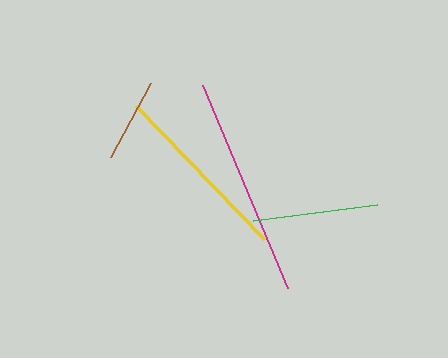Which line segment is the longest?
The magenta line is the longest at approximately 220 pixels.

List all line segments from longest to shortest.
From longest to shortest: magenta, yellow, green, brown.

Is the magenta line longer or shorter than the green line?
The magenta line is longer than the green line.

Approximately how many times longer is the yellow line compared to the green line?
The yellow line is approximately 1.5 times the length of the green line.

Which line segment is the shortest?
The brown line is the shortest at approximately 83 pixels.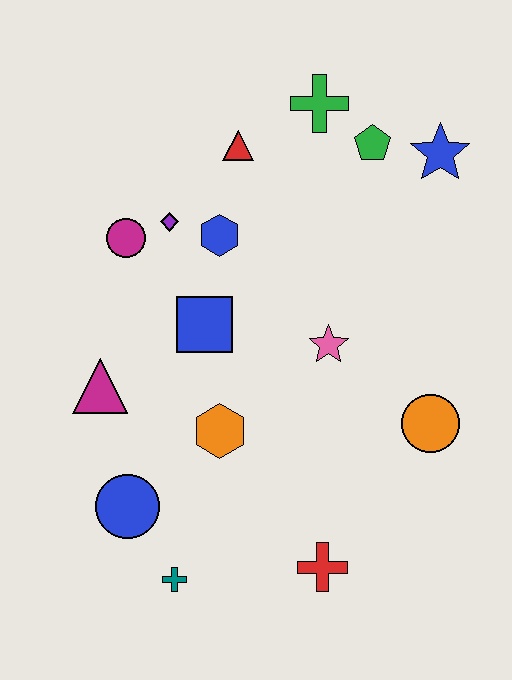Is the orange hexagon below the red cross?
No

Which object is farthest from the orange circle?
The magenta circle is farthest from the orange circle.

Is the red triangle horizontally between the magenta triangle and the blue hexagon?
No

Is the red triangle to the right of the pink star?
No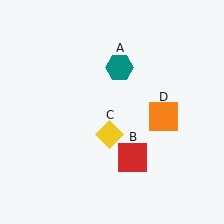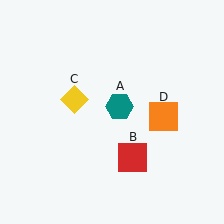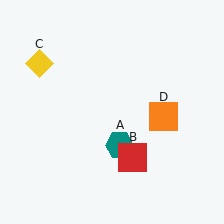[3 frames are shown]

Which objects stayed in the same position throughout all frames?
Red square (object B) and orange square (object D) remained stationary.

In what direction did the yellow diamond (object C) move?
The yellow diamond (object C) moved up and to the left.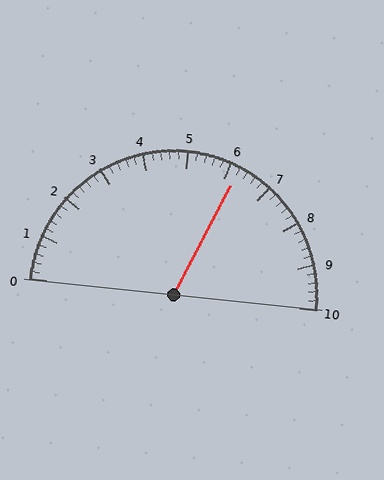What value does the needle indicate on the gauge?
The needle indicates approximately 6.2.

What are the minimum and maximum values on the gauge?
The gauge ranges from 0 to 10.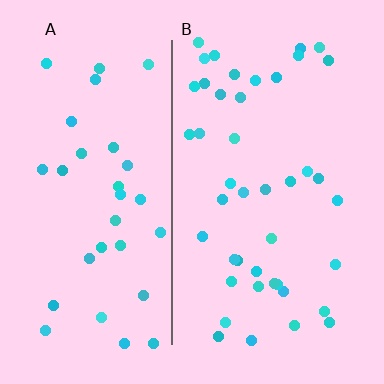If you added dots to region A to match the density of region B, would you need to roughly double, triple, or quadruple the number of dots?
Approximately double.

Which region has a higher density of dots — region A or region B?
B (the right).